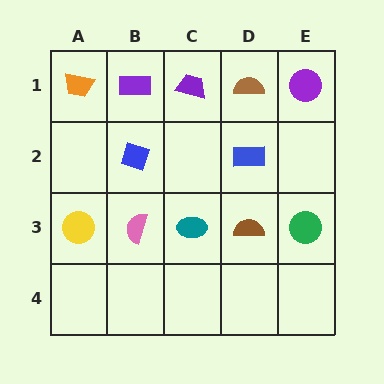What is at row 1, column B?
A purple rectangle.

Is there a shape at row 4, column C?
No, that cell is empty.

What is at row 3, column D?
A brown semicircle.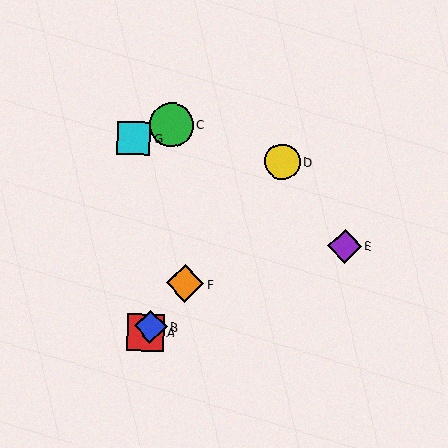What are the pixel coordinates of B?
Object B is at (151, 327).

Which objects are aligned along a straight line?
Objects A, B, D, F are aligned along a straight line.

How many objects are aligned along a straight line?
4 objects (A, B, D, F) are aligned along a straight line.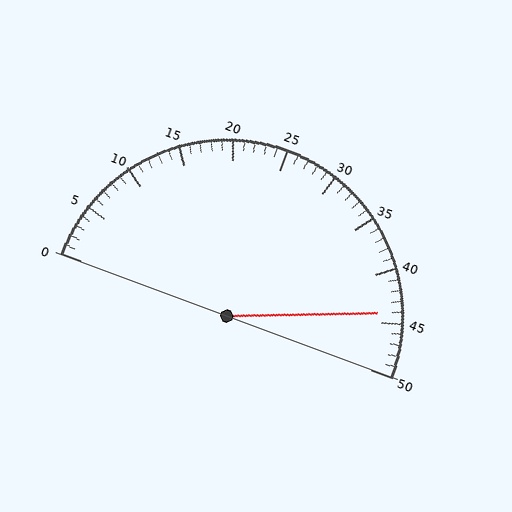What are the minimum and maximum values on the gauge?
The gauge ranges from 0 to 50.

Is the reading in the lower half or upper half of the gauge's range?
The reading is in the upper half of the range (0 to 50).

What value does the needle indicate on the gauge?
The needle indicates approximately 44.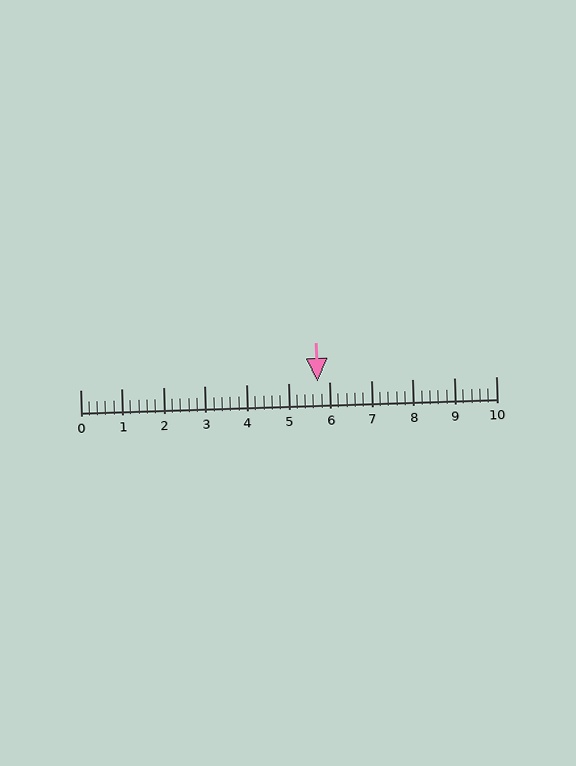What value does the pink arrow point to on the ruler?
The pink arrow points to approximately 5.7.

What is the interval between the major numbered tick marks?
The major tick marks are spaced 1 units apart.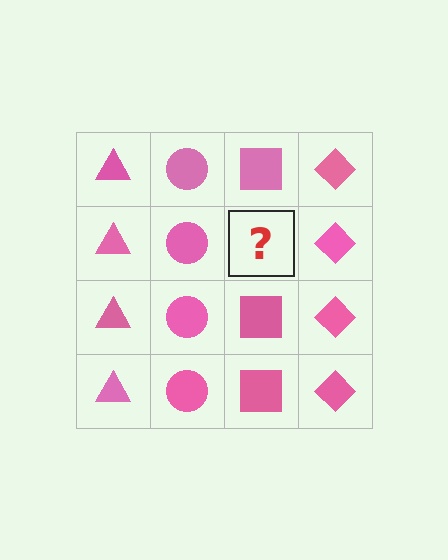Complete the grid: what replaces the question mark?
The question mark should be replaced with a pink square.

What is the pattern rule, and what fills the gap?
The rule is that each column has a consistent shape. The gap should be filled with a pink square.